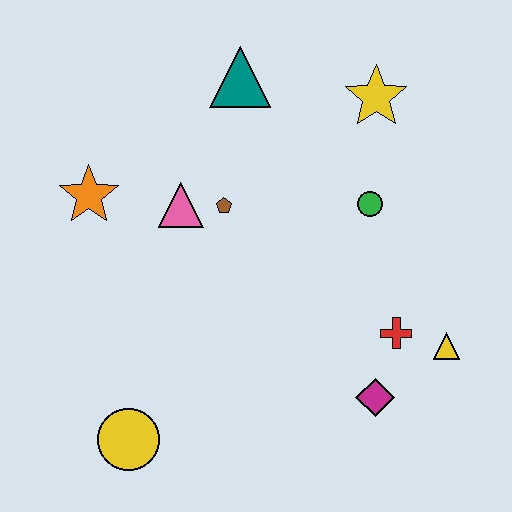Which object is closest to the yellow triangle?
The red cross is closest to the yellow triangle.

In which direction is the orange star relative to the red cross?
The orange star is to the left of the red cross.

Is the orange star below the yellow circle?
No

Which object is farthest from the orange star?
The yellow triangle is farthest from the orange star.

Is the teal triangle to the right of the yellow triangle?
No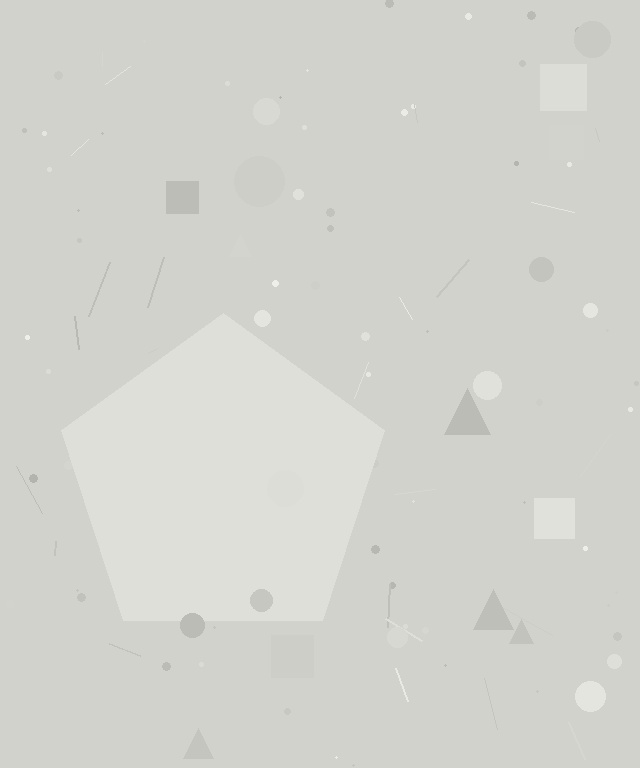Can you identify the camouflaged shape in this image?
The camouflaged shape is a pentagon.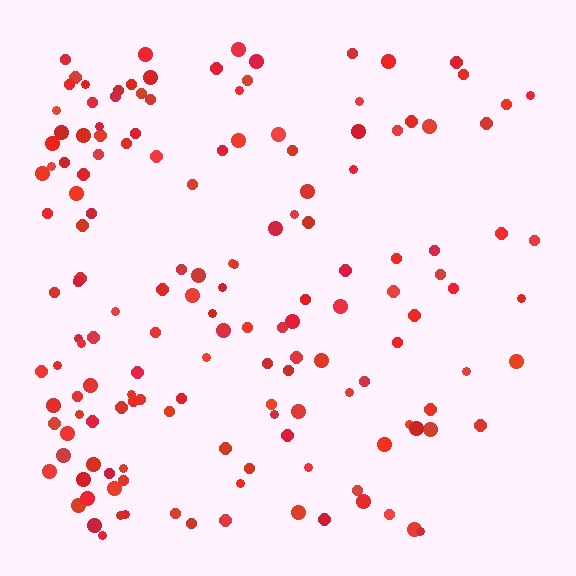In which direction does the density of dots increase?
From right to left, with the left side densest.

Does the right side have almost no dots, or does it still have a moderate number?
Still a moderate number, just noticeably fewer than the left.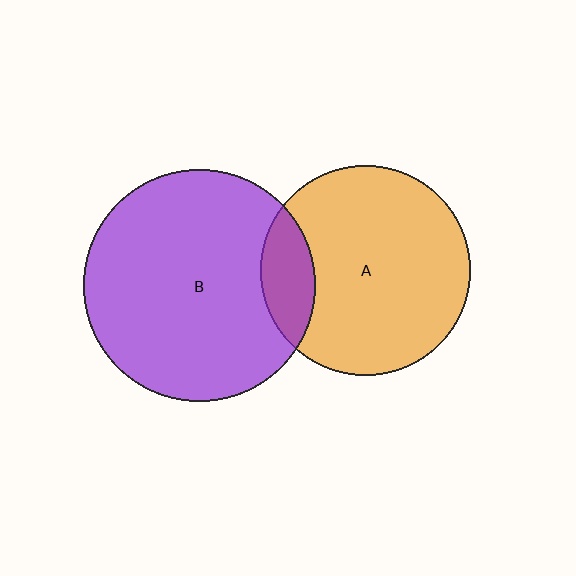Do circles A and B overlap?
Yes.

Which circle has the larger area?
Circle B (purple).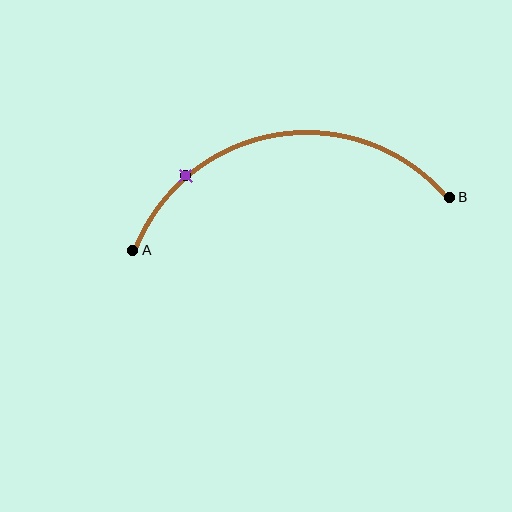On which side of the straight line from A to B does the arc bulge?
The arc bulges above the straight line connecting A and B.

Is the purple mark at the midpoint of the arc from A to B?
No. The purple mark lies on the arc but is closer to endpoint A. The arc midpoint would be at the point on the curve equidistant along the arc from both A and B.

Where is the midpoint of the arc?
The arc midpoint is the point on the curve farthest from the straight line joining A and B. It sits above that line.